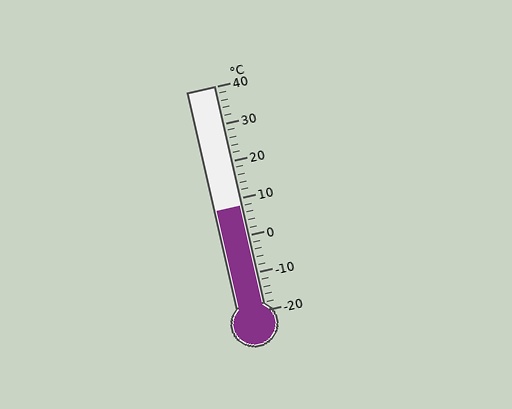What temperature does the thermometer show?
The thermometer shows approximately 8°C.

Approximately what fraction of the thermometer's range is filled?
The thermometer is filled to approximately 45% of its range.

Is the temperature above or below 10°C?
The temperature is below 10°C.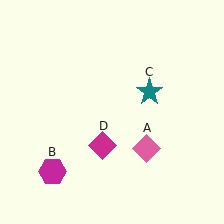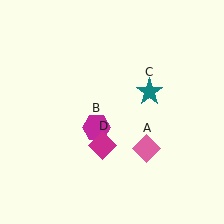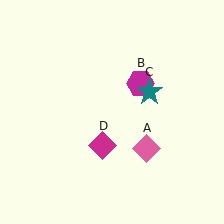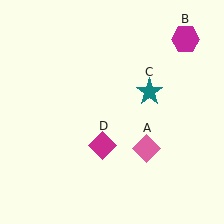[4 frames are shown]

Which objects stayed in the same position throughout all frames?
Pink diamond (object A) and teal star (object C) and magenta diamond (object D) remained stationary.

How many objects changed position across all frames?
1 object changed position: magenta hexagon (object B).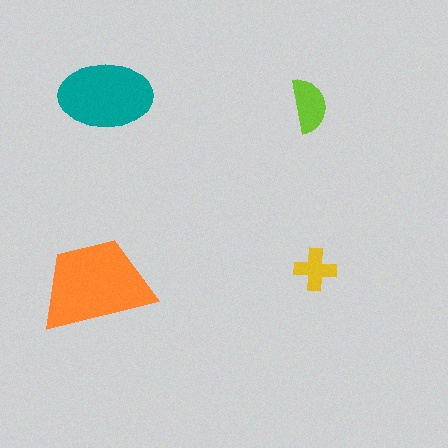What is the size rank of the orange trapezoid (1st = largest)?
1st.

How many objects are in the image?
There are 4 objects in the image.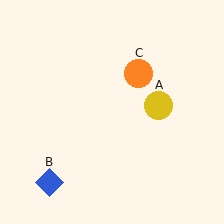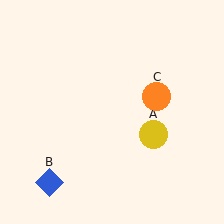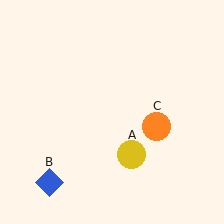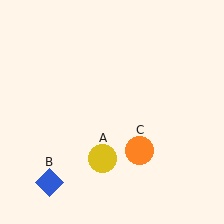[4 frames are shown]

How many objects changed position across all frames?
2 objects changed position: yellow circle (object A), orange circle (object C).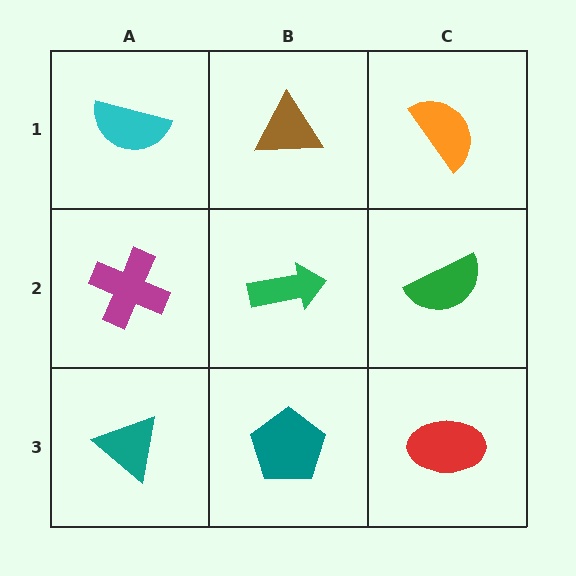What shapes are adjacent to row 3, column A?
A magenta cross (row 2, column A), a teal pentagon (row 3, column B).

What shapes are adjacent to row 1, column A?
A magenta cross (row 2, column A), a brown triangle (row 1, column B).